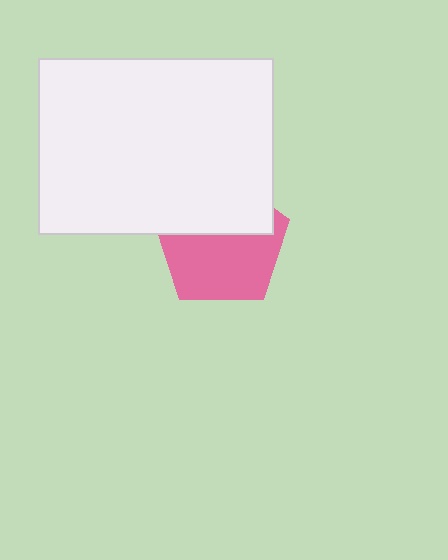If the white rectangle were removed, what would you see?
You would see the complete pink pentagon.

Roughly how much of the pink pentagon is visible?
About half of it is visible (roughly 58%).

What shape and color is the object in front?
The object in front is a white rectangle.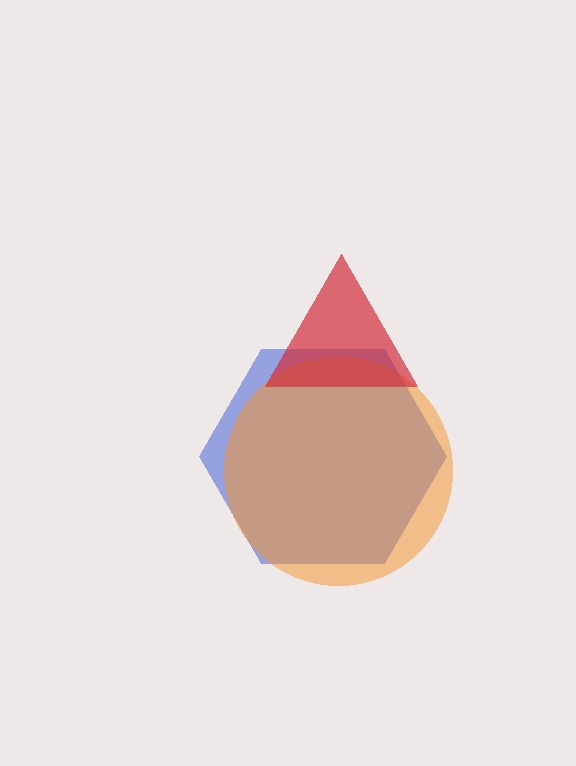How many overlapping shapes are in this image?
There are 3 overlapping shapes in the image.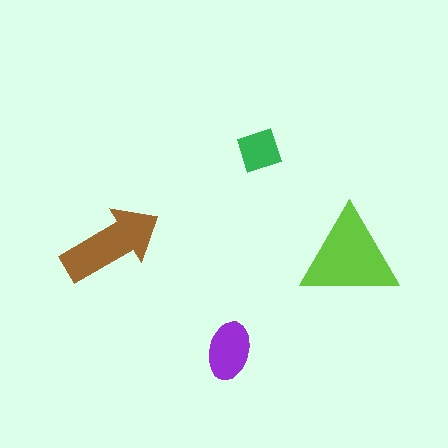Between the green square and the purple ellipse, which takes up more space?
The purple ellipse.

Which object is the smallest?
The green square.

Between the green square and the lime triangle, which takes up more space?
The lime triangle.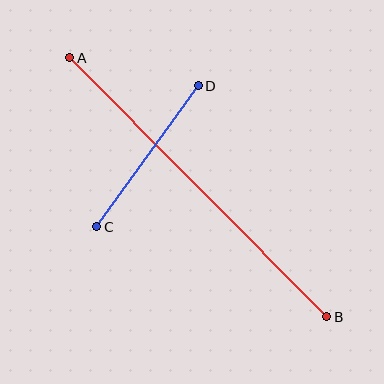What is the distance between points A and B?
The distance is approximately 365 pixels.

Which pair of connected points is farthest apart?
Points A and B are farthest apart.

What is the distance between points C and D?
The distance is approximately 174 pixels.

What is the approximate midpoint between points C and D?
The midpoint is at approximately (147, 156) pixels.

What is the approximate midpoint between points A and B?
The midpoint is at approximately (198, 187) pixels.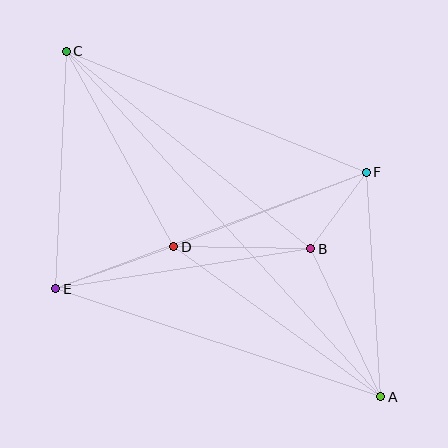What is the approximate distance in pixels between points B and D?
The distance between B and D is approximately 137 pixels.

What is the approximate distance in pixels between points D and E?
The distance between D and E is approximately 125 pixels.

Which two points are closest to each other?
Points B and F are closest to each other.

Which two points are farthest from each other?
Points A and C are farthest from each other.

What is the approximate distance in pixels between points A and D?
The distance between A and D is approximately 256 pixels.